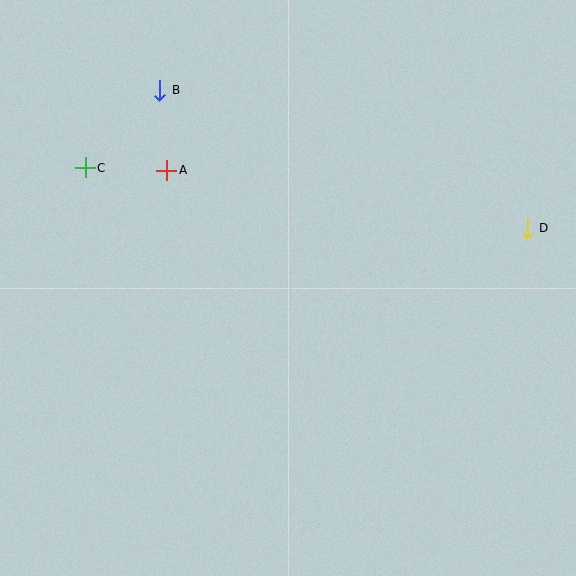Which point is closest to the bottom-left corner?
Point C is closest to the bottom-left corner.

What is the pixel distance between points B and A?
The distance between B and A is 80 pixels.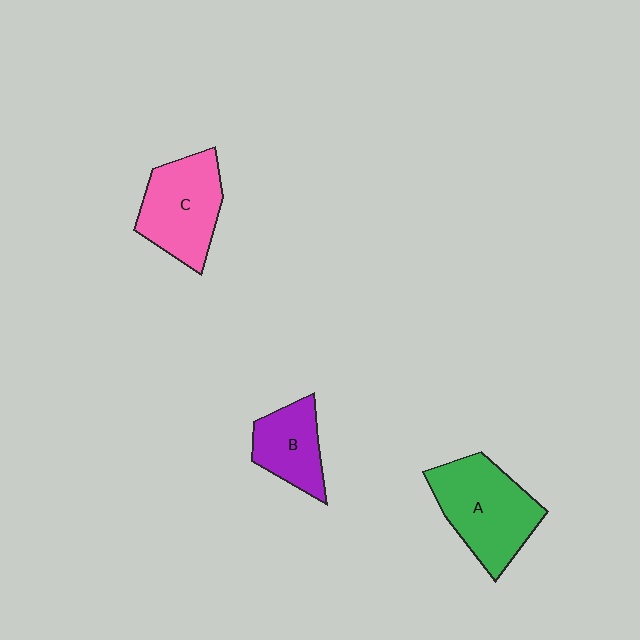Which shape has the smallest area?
Shape B (purple).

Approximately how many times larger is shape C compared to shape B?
Approximately 1.4 times.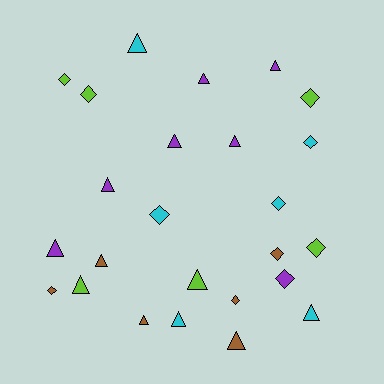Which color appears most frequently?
Purple, with 7 objects.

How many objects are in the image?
There are 25 objects.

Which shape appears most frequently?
Triangle, with 14 objects.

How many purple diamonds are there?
There is 1 purple diamond.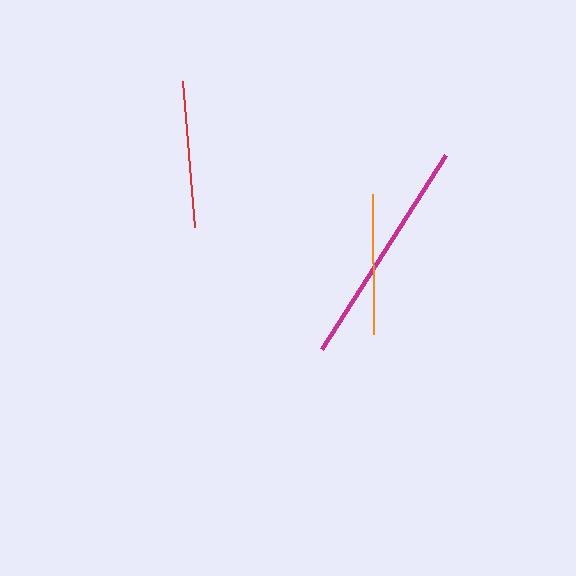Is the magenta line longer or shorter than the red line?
The magenta line is longer than the red line.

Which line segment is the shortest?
The orange line is the shortest at approximately 139 pixels.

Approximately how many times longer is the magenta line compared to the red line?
The magenta line is approximately 1.6 times the length of the red line.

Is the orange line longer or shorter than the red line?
The red line is longer than the orange line.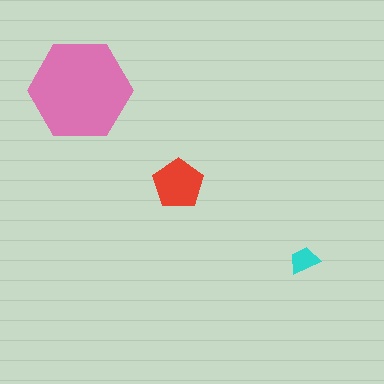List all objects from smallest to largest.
The cyan trapezoid, the red pentagon, the pink hexagon.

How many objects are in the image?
There are 3 objects in the image.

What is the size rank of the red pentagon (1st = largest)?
2nd.